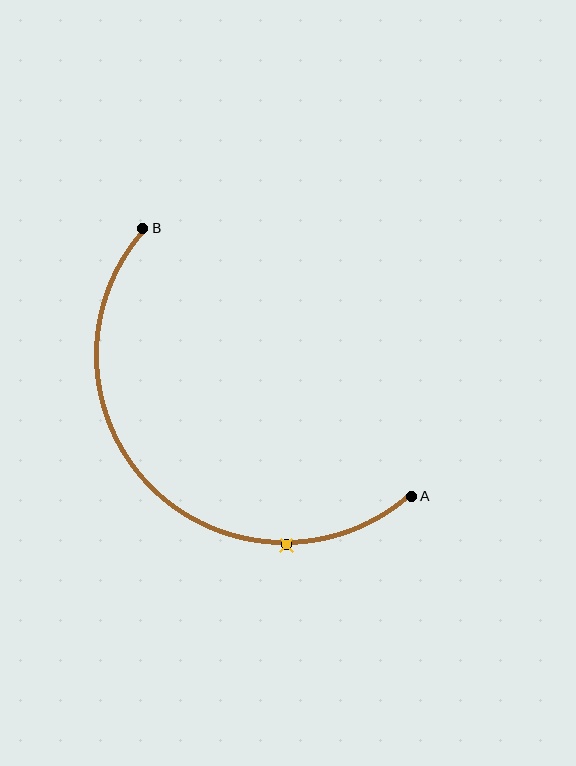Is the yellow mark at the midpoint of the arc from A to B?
No. The yellow mark lies on the arc but is closer to endpoint A. The arc midpoint would be at the point on the curve equidistant along the arc from both A and B.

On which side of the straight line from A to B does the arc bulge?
The arc bulges below and to the left of the straight line connecting A and B.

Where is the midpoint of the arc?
The arc midpoint is the point on the curve farthest from the straight line joining A and B. It sits below and to the left of that line.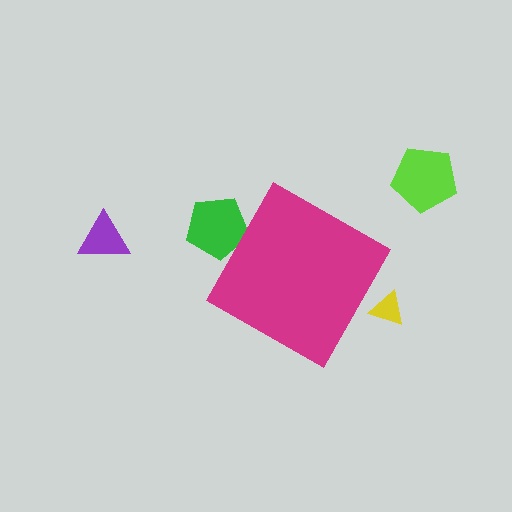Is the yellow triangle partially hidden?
Yes, the yellow triangle is partially hidden behind the magenta diamond.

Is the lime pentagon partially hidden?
No, the lime pentagon is fully visible.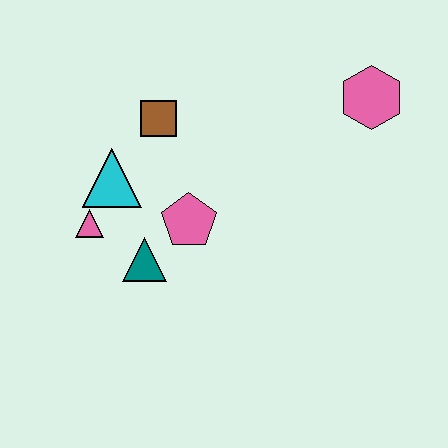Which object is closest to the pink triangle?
The cyan triangle is closest to the pink triangle.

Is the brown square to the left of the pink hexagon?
Yes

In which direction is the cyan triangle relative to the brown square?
The cyan triangle is below the brown square.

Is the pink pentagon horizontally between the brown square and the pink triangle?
No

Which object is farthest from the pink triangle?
The pink hexagon is farthest from the pink triangle.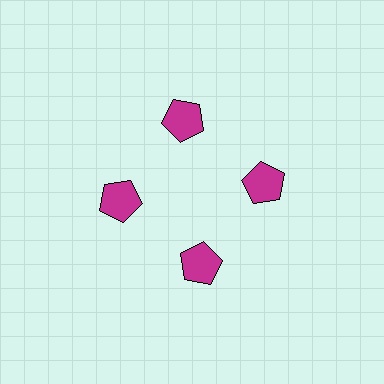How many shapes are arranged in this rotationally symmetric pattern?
There are 4 shapes, arranged in 4 groups of 1.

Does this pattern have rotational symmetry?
Yes, this pattern has 4-fold rotational symmetry. It looks the same after rotating 90 degrees around the center.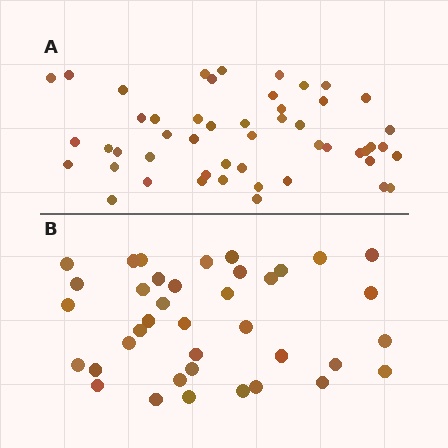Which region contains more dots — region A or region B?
Region A (the top region) has more dots.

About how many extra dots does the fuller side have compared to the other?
Region A has roughly 12 or so more dots than region B.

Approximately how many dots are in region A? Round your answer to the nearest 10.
About 50 dots.